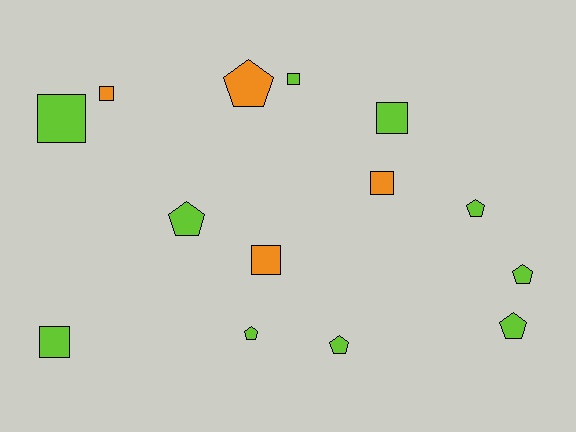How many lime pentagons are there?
There are 6 lime pentagons.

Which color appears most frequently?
Lime, with 10 objects.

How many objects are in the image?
There are 14 objects.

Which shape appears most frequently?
Square, with 7 objects.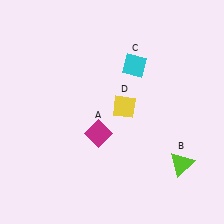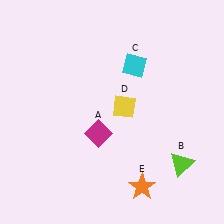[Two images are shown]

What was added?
An orange star (E) was added in Image 2.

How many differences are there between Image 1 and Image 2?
There is 1 difference between the two images.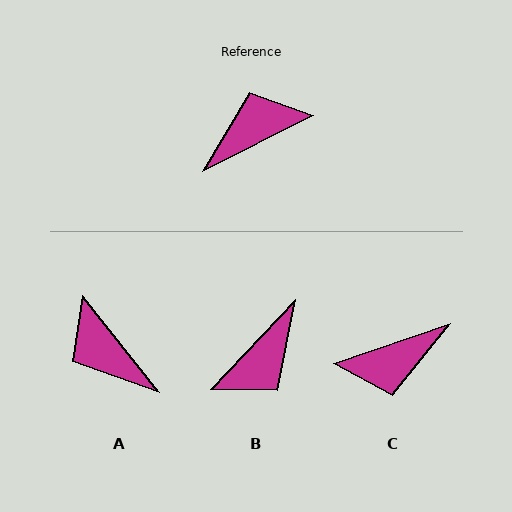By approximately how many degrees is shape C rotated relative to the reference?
Approximately 172 degrees counter-clockwise.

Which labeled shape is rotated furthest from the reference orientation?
C, about 172 degrees away.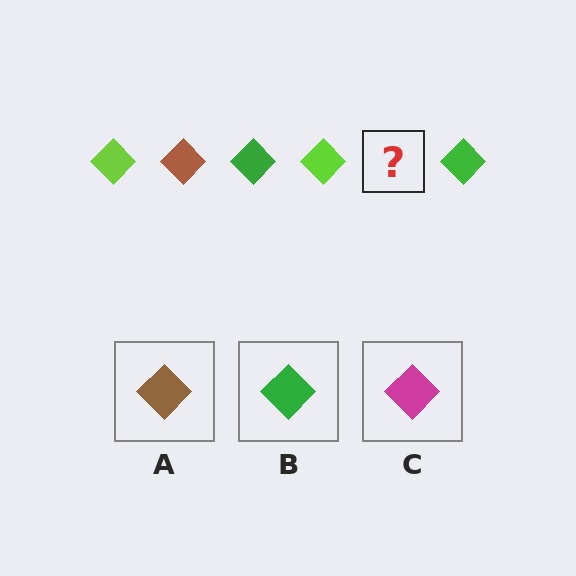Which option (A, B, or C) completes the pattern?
A.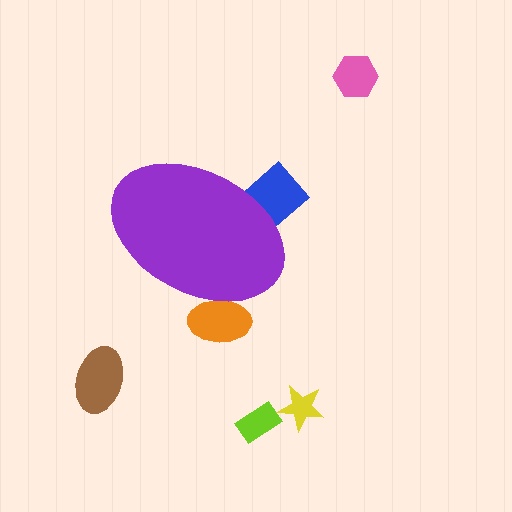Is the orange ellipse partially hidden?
Yes, the orange ellipse is partially hidden behind the purple ellipse.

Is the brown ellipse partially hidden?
No, the brown ellipse is fully visible.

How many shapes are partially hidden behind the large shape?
2 shapes are partially hidden.